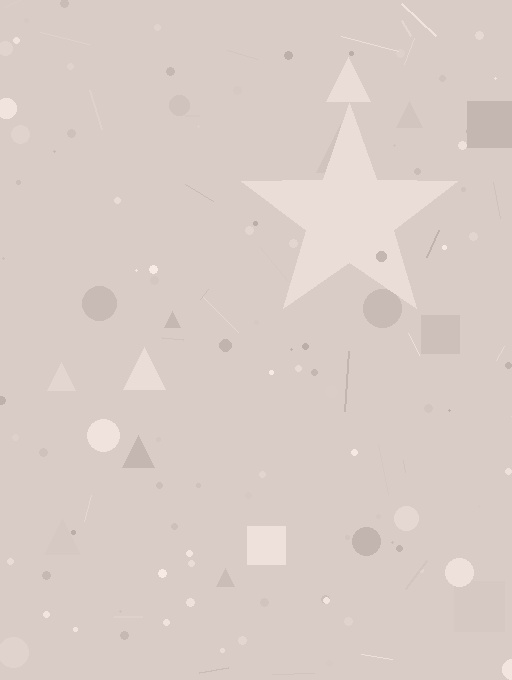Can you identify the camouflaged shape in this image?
The camouflaged shape is a star.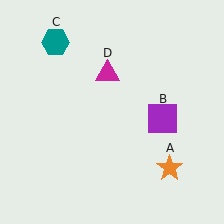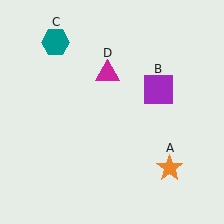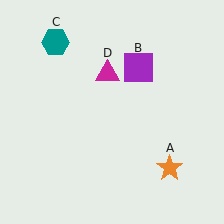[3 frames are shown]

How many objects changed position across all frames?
1 object changed position: purple square (object B).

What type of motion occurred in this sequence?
The purple square (object B) rotated counterclockwise around the center of the scene.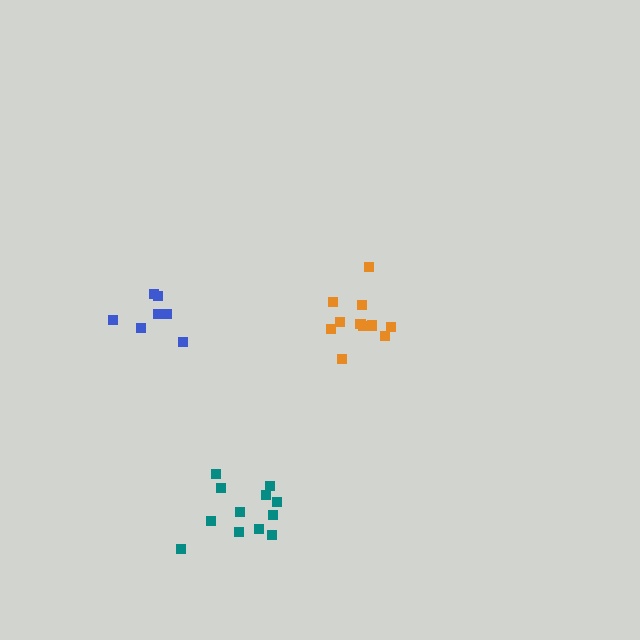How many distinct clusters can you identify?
There are 3 distinct clusters.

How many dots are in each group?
Group 1: 7 dots, Group 2: 11 dots, Group 3: 12 dots (30 total).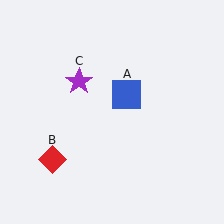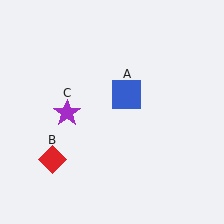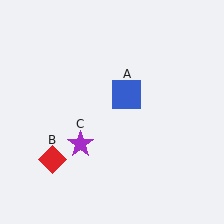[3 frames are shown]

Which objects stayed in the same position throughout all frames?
Blue square (object A) and red diamond (object B) remained stationary.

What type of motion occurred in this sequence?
The purple star (object C) rotated counterclockwise around the center of the scene.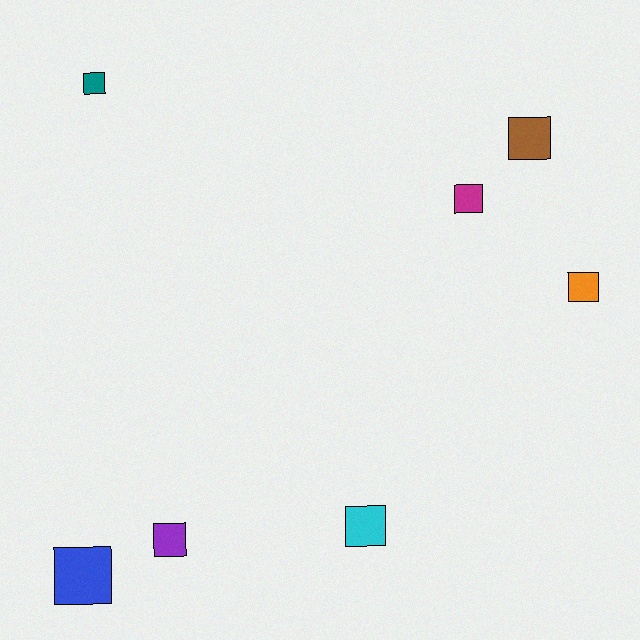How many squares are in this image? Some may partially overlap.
There are 7 squares.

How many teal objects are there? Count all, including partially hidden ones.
There is 1 teal object.